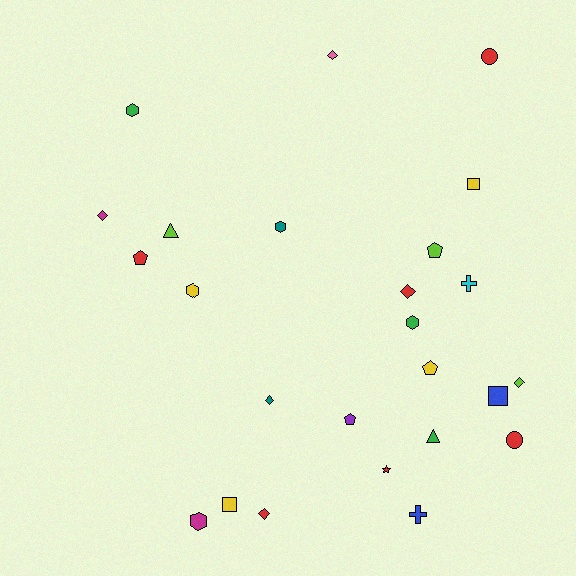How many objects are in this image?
There are 25 objects.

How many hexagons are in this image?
There are 5 hexagons.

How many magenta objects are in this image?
There are 2 magenta objects.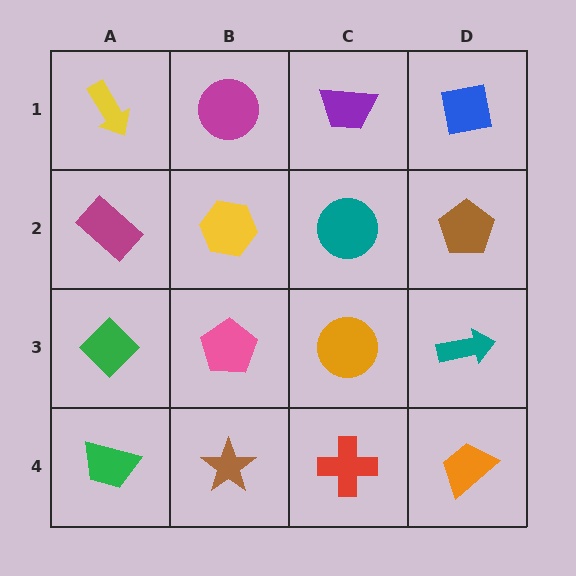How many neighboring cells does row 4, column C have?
3.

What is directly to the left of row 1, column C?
A magenta circle.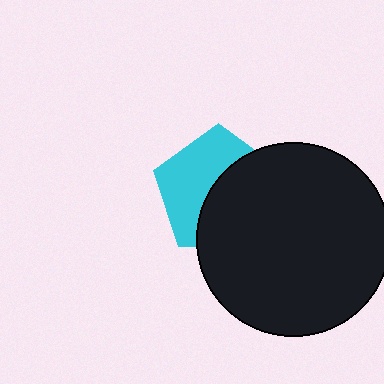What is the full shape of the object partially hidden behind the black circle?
The partially hidden object is a cyan pentagon.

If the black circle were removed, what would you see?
You would see the complete cyan pentagon.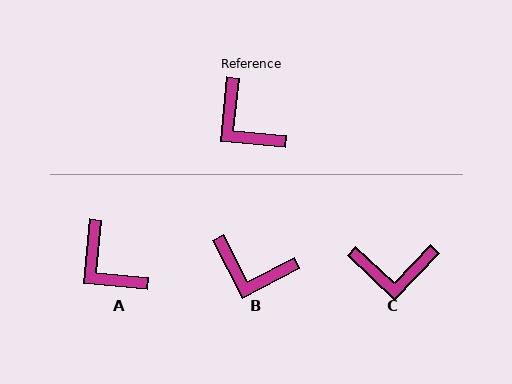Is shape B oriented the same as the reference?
No, it is off by about 33 degrees.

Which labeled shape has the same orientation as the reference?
A.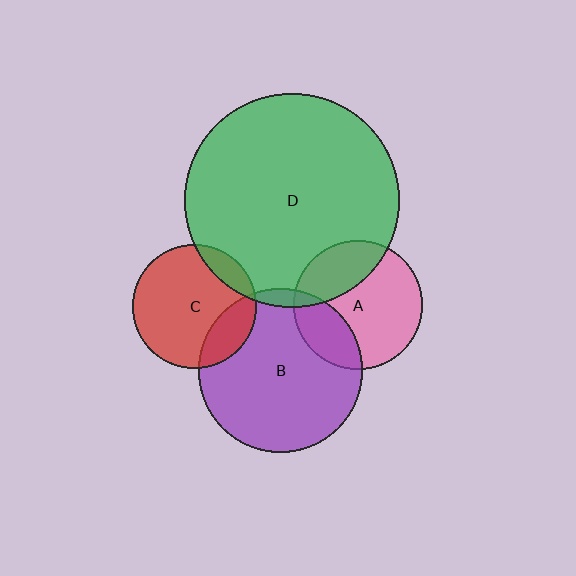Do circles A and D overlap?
Yes.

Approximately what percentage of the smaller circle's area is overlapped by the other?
Approximately 30%.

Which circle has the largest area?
Circle D (green).